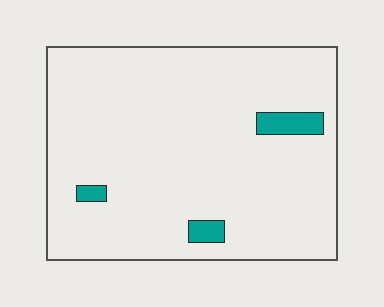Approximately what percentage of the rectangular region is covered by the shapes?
Approximately 5%.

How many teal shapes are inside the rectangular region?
3.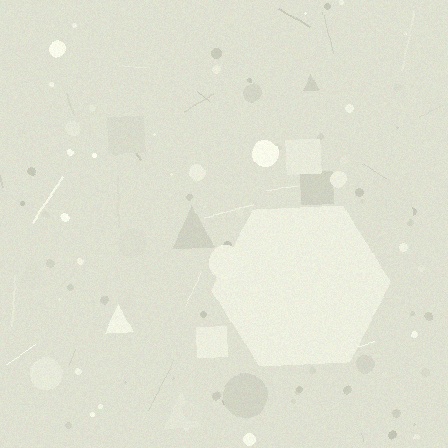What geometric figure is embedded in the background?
A hexagon is embedded in the background.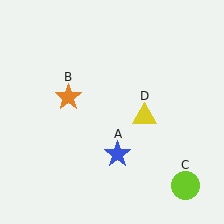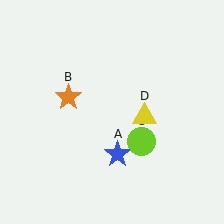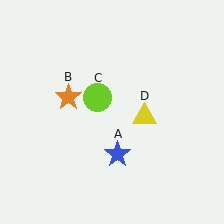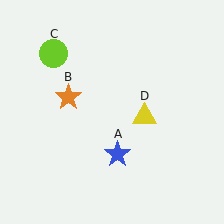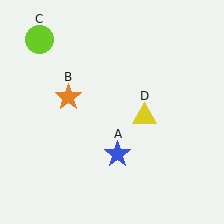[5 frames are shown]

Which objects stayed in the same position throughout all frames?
Blue star (object A) and orange star (object B) and yellow triangle (object D) remained stationary.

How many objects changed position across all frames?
1 object changed position: lime circle (object C).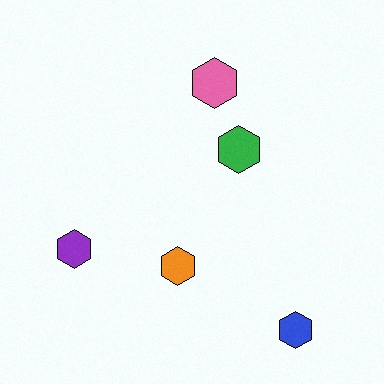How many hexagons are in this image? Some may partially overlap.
There are 5 hexagons.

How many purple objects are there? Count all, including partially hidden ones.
There is 1 purple object.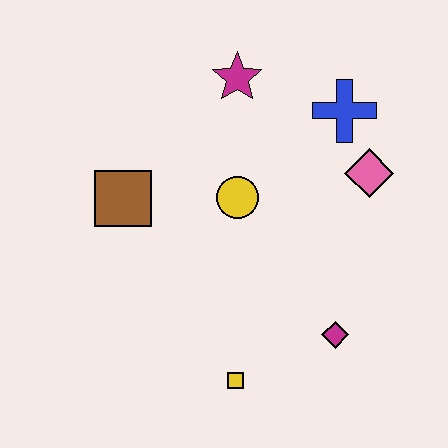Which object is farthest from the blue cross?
The yellow square is farthest from the blue cross.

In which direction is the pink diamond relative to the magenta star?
The pink diamond is to the right of the magenta star.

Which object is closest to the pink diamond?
The blue cross is closest to the pink diamond.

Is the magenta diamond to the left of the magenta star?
No